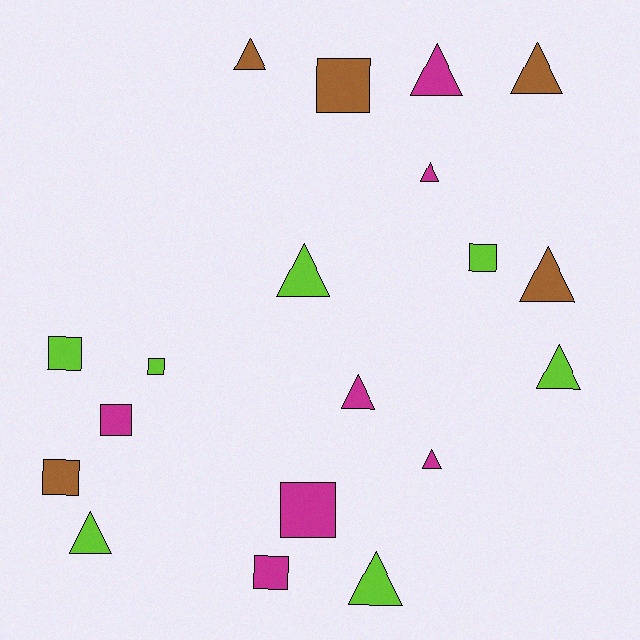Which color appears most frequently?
Lime, with 7 objects.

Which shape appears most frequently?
Triangle, with 11 objects.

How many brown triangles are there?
There are 3 brown triangles.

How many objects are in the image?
There are 19 objects.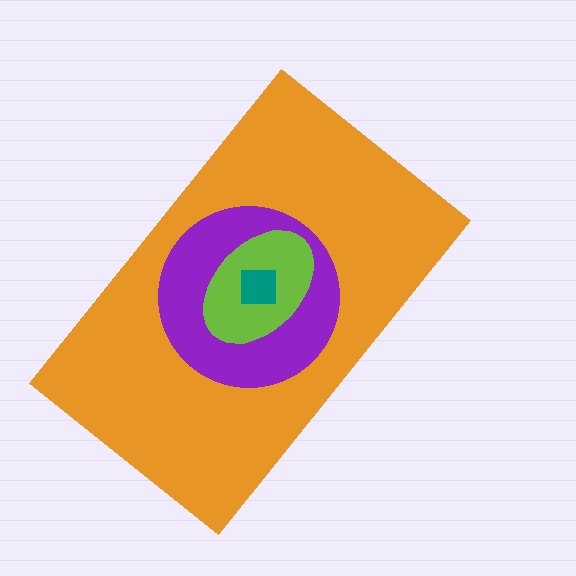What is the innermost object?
The teal square.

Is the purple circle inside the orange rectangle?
Yes.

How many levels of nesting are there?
4.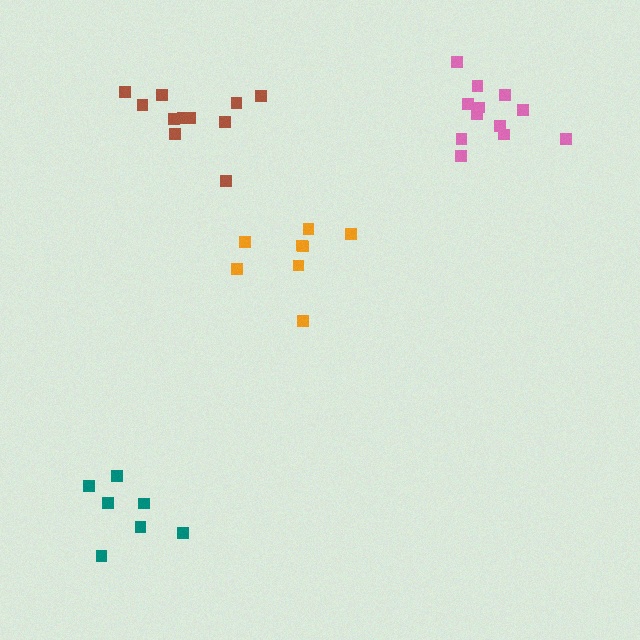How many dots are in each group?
Group 1: 11 dots, Group 2: 7 dots, Group 3: 8 dots, Group 4: 12 dots (38 total).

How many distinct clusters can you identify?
There are 4 distinct clusters.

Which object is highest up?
The pink cluster is topmost.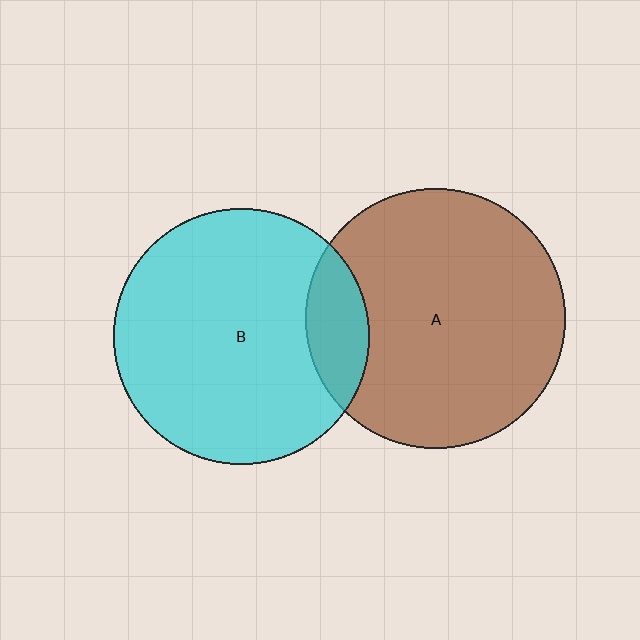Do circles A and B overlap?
Yes.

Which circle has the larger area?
Circle A (brown).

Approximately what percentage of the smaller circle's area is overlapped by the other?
Approximately 15%.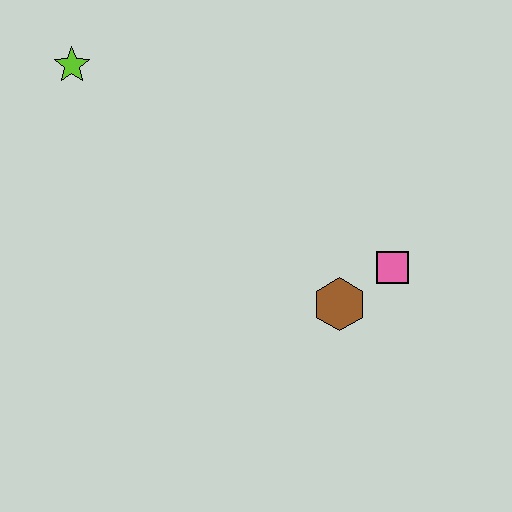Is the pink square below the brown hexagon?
No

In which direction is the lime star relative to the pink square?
The lime star is to the left of the pink square.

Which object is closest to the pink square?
The brown hexagon is closest to the pink square.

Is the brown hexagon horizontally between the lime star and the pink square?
Yes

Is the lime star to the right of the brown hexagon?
No